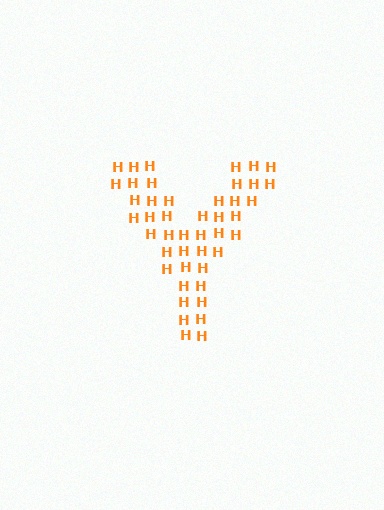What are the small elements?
The small elements are letter H's.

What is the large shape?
The large shape is the letter Y.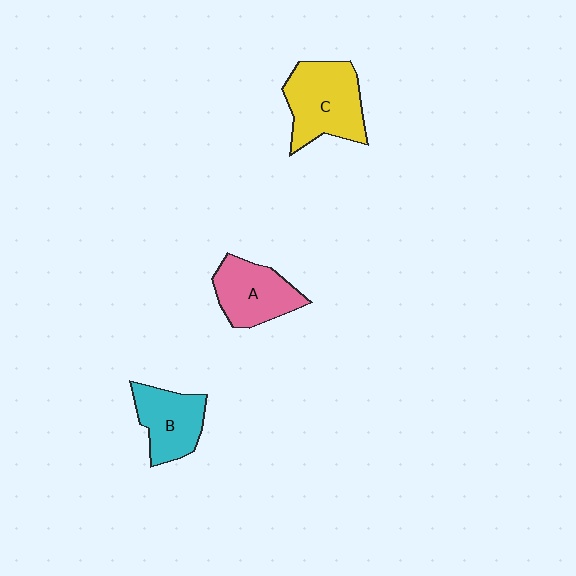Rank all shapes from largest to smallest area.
From largest to smallest: C (yellow), A (pink), B (cyan).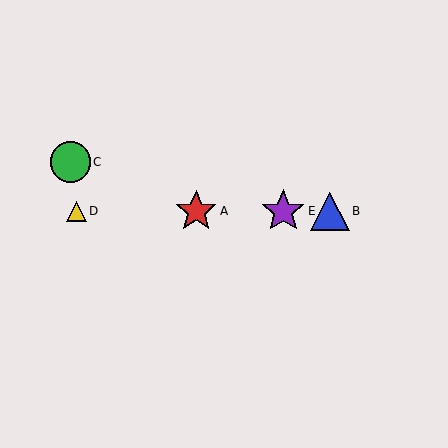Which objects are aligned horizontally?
Objects A, B, D, E are aligned horizontally.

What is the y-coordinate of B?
Object B is at y≈211.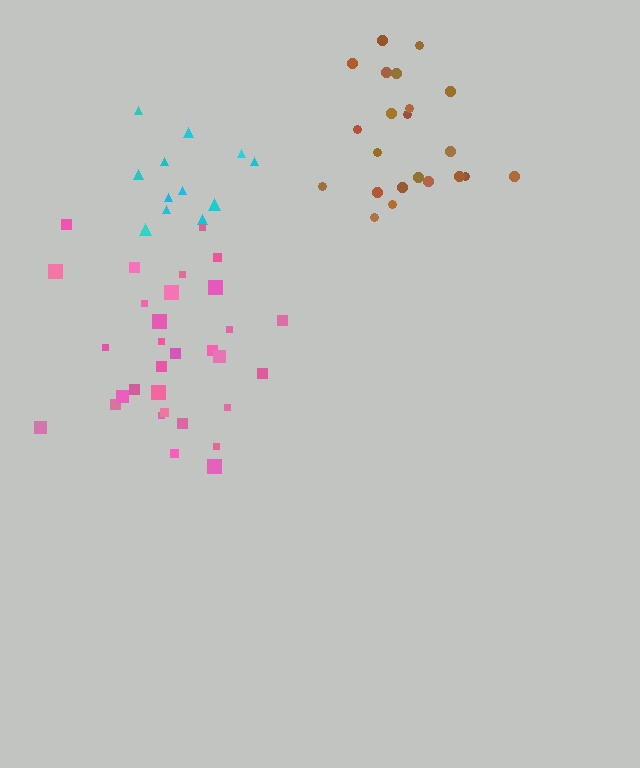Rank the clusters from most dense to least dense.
brown, pink, cyan.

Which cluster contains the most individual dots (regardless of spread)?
Pink (31).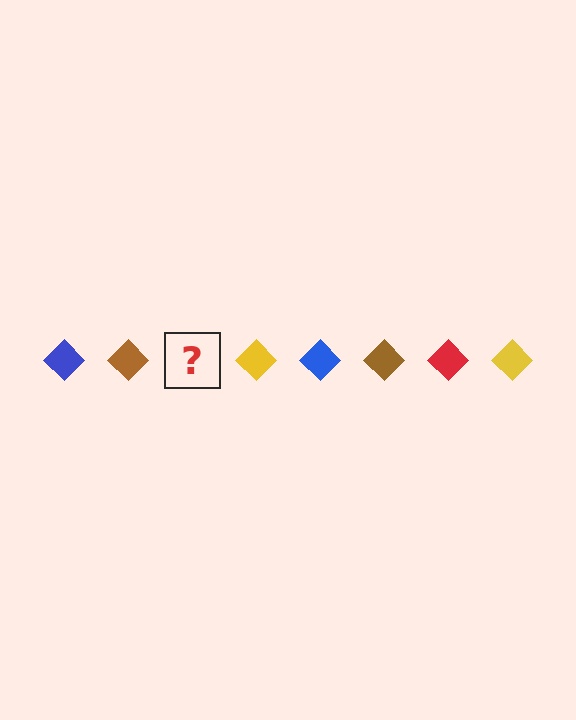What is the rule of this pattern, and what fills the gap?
The rule is that the pattern cycles through blue, brown, red, yellow diamonds. The gap should be filled with a red diamond.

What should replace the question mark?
The question mark should be replaced with a red diamond.